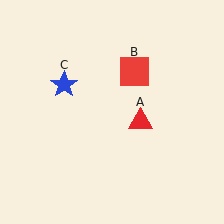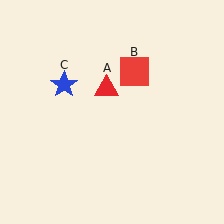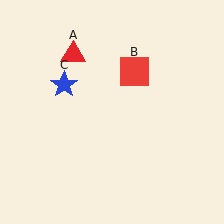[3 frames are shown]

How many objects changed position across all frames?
1 object changed position: red triangle (object A).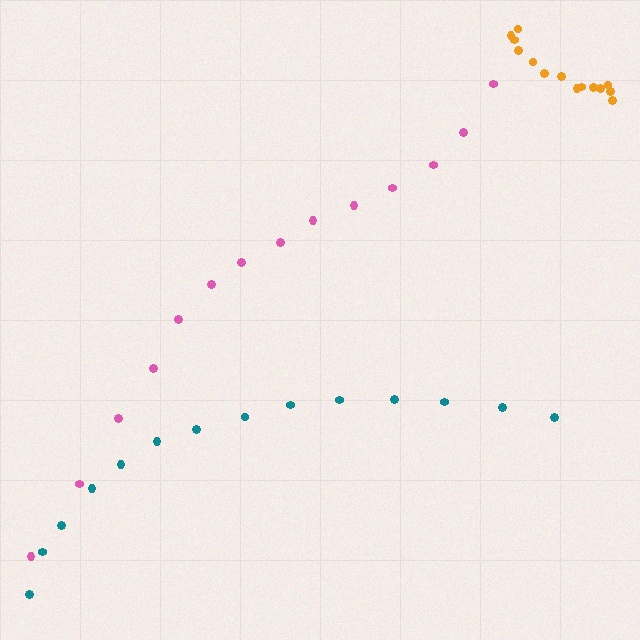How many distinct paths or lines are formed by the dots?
There are 3 distinct paths.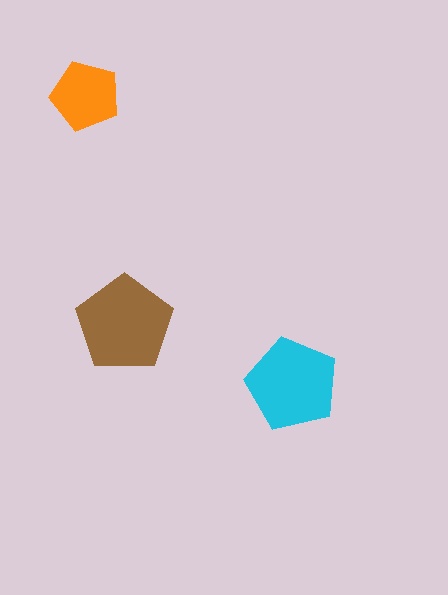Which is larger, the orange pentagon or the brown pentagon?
The brown one.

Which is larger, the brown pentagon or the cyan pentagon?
The brown one.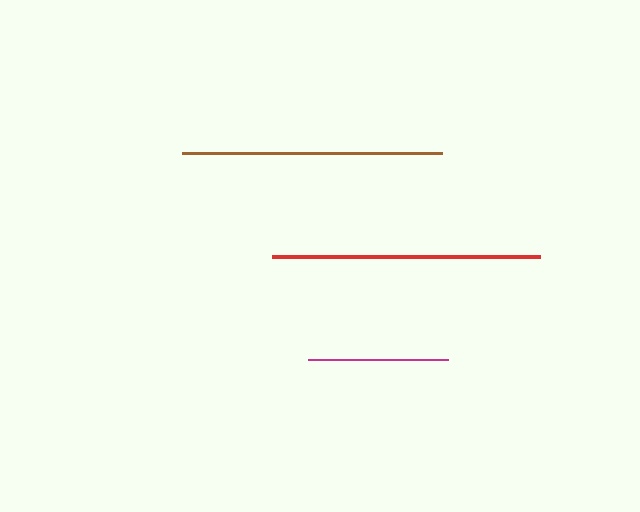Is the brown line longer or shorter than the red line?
The red line is longer than the brown line.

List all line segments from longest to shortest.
From longest to shortest: red, brown, magenta.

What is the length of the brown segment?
The brown segment is approximately 260 pixels long.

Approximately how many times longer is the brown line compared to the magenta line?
The brown line is approximately 1.9 times the length of the magenta line.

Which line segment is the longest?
The red line is the longest at approximately 268 pixels.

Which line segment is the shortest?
The magenta line is the shortest at approximately 141 pixels.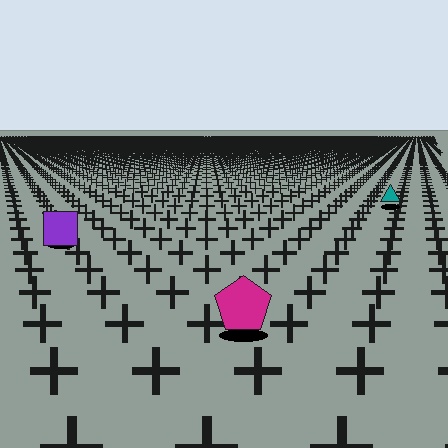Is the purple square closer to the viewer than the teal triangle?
Yes. The purple square is closer — you can tell from the texture gradient: the ground texture is coarser near it.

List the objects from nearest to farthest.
From nearest to farthest: the magenta pentagon, the purple square, the teal triangle.